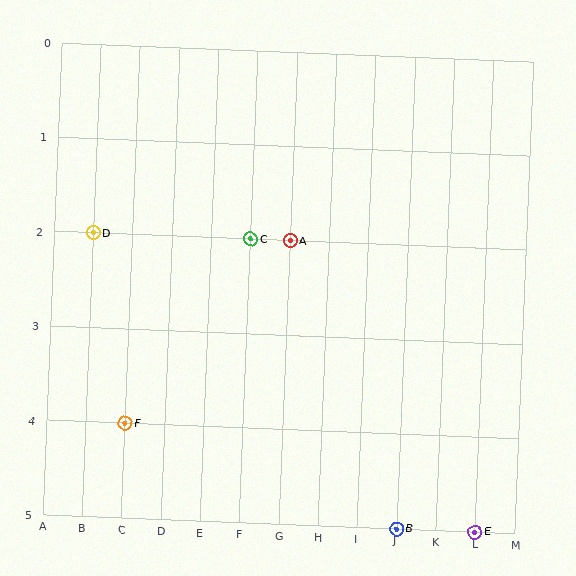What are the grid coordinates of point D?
Point D is at grid coordinates (B, 2).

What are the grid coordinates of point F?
Point F is at grid coordinates (C, 4).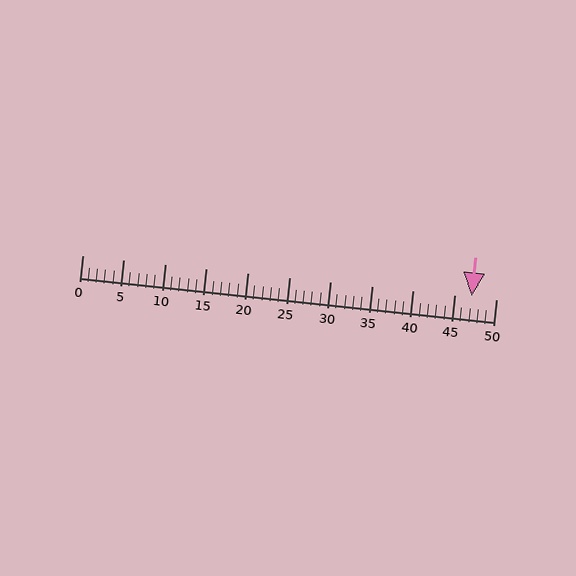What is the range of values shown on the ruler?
The ruler shows values from 0 to 50.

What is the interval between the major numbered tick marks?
The major tick marks are spaced 5 units apart.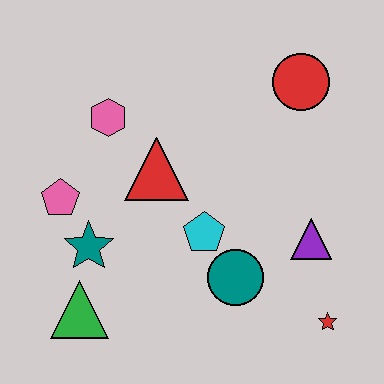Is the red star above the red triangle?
No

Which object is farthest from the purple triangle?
The pink pentagon is farthest from the purple triangle.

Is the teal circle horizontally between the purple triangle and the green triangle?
Yes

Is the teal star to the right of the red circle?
No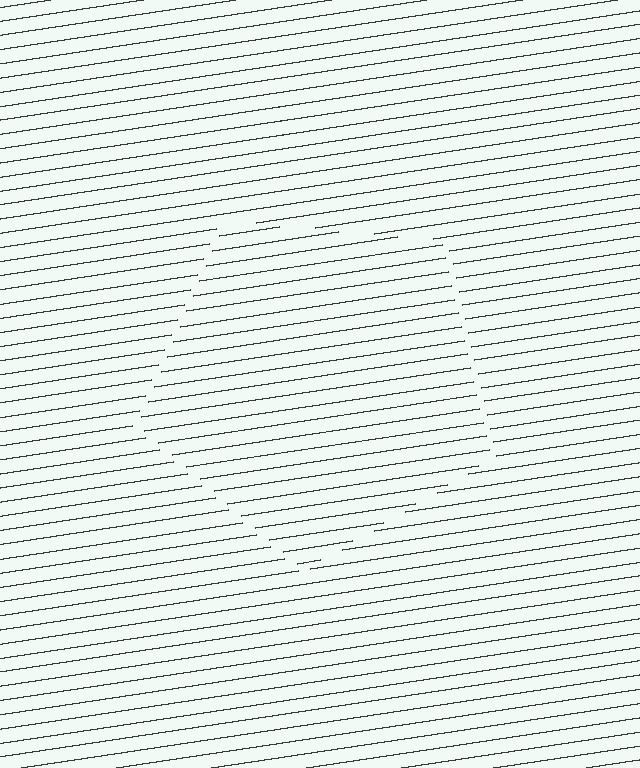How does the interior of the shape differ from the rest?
The interior of the shape contains the same grating, shifted by half a period — the contour is defined by the phase discontinuity where line-ends from the inner and outer gratings abut.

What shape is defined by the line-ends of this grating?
An illusory pentagon. The interior of the shape contains the same grating, shifted by half a period — the contour is defined by the phase discontinuity where line-ends from the inner and outer gratings abut.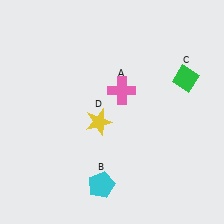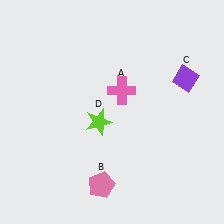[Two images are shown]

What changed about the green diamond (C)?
In Image 1, C is green. In Image 2, it changed to purple.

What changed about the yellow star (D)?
In Image 1, D is yellow. In Image 2, it changed to lime.